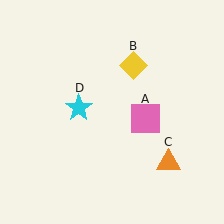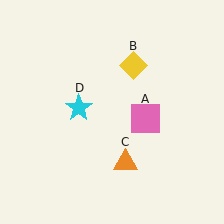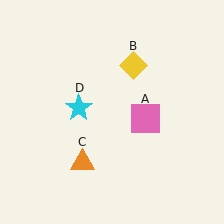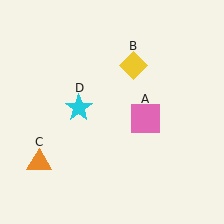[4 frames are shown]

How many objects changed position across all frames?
1 object changed position: orange triangle (object C).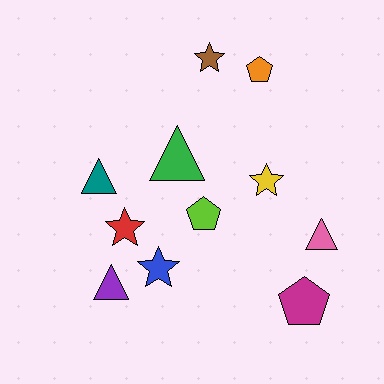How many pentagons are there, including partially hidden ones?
There are 3 pentagons.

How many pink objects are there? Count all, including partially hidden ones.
There is 1 pink object.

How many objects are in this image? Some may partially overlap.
There are 11 objects.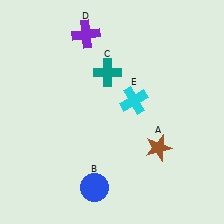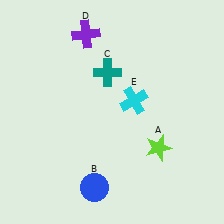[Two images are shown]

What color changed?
The star (A) changed from brown in Image 1 to lime in Image 2.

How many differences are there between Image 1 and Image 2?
There is 1 difference between the two images.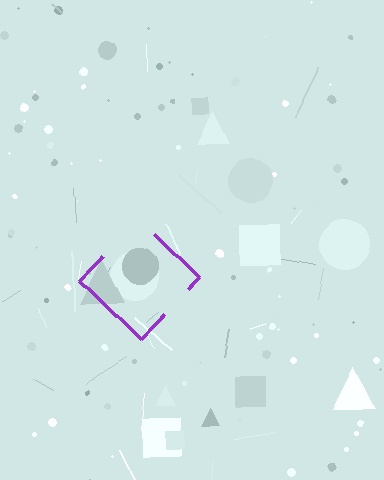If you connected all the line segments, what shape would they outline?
They would outline a diamond.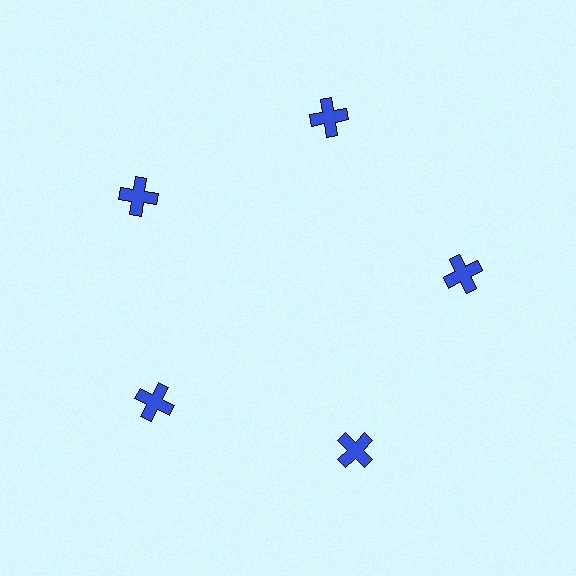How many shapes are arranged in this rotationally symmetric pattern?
There are 5 shapes, arranged in 5 groups of 1.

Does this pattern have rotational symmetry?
Yes, this pattern has 5-fold rotational symmetry. It looks the same after rotating 72 degrees around the center.